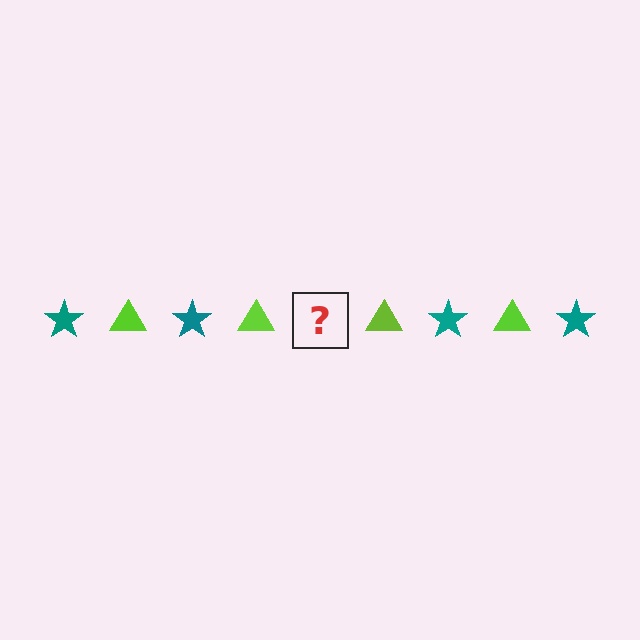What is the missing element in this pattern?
The missing element is a teal star.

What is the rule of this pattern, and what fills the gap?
The rule is that the pattern alternates between teal star and lime triangle. The gap should be filled with a teal star.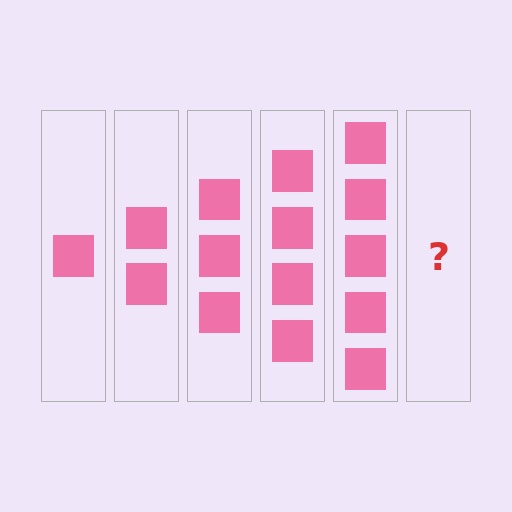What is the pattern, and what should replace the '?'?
The pattern is that each step adds one more square. The '?' should be 6 squares.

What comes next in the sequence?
The next element should be 6 squares.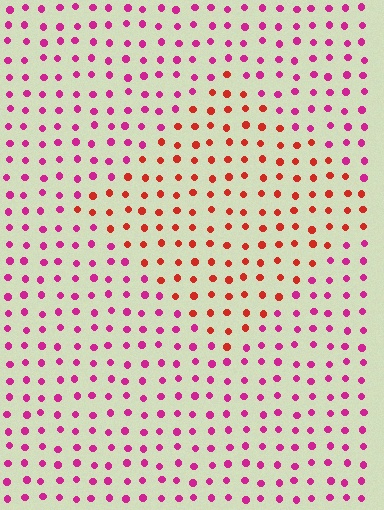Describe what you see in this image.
The image is filled with small magenta elements in a uniform arrangement. A diamond-shaped region is visible where the elements are tinted to a slightly different hue, forming a subtle color boundary.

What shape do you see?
I see a diamond.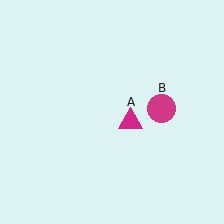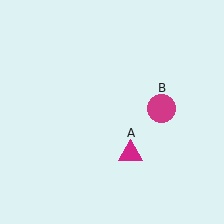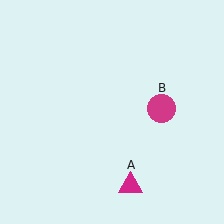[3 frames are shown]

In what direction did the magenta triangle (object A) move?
The magenta triangle (object A) moved down.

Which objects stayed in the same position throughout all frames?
Magenta circle (object B) remained stationary.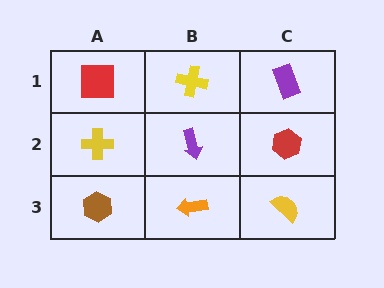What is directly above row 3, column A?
A yellow cross.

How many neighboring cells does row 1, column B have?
3.